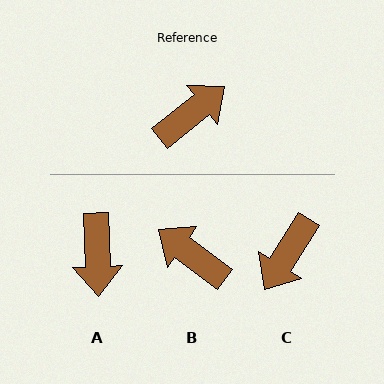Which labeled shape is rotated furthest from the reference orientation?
C, about 160 degrees away.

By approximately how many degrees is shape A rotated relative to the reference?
Approximately 126 degrees clockwise.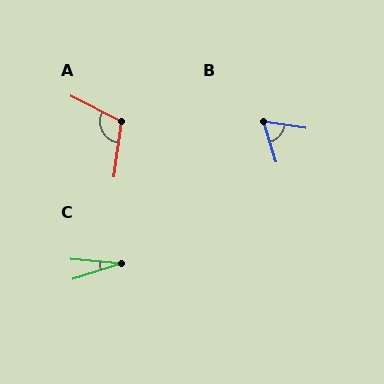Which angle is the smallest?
C, at approximately 23 degrees.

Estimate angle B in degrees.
Approximately 65 degrees.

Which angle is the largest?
A, at approximately 109 degrees.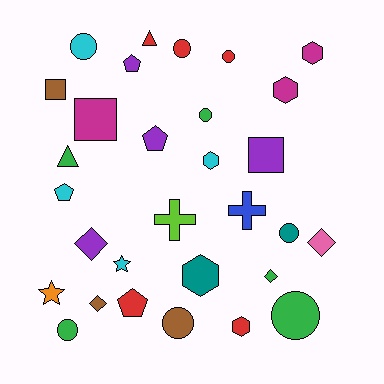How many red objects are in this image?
There are 5 red objects.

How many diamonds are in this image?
There are 4 diamonds.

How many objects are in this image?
There are 30 objects.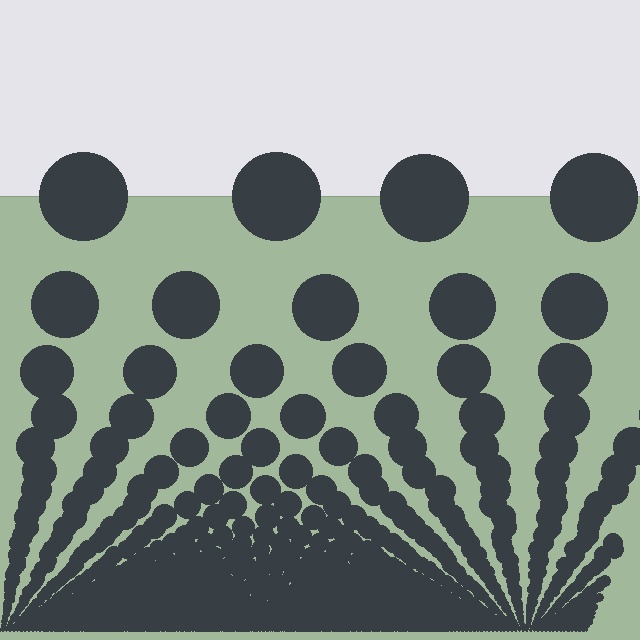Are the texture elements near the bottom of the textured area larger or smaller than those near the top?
Smaller. The gradient is inverted — elements near the bottom are smaller and denser.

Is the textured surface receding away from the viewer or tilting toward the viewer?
The surface appears to tilt toward the viewer. Texture elements get larger and sparser toward the top.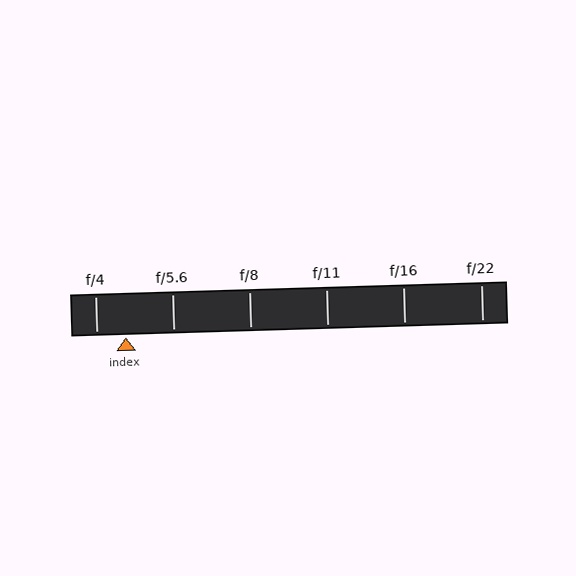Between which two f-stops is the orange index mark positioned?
The index mark is between f/4 and f/5.6.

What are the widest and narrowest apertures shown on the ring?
The widest aperture shown is f/4 and the narrowest is f/22.